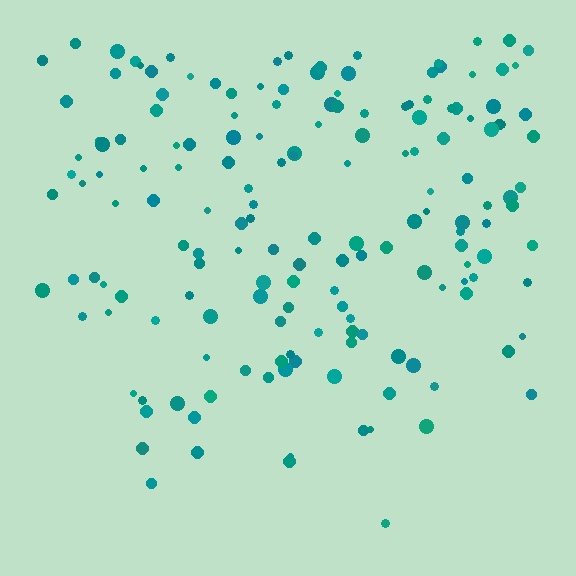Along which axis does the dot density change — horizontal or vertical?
Vertical.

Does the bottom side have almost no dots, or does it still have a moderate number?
Still a moderate number, just noticeably fewer than the top.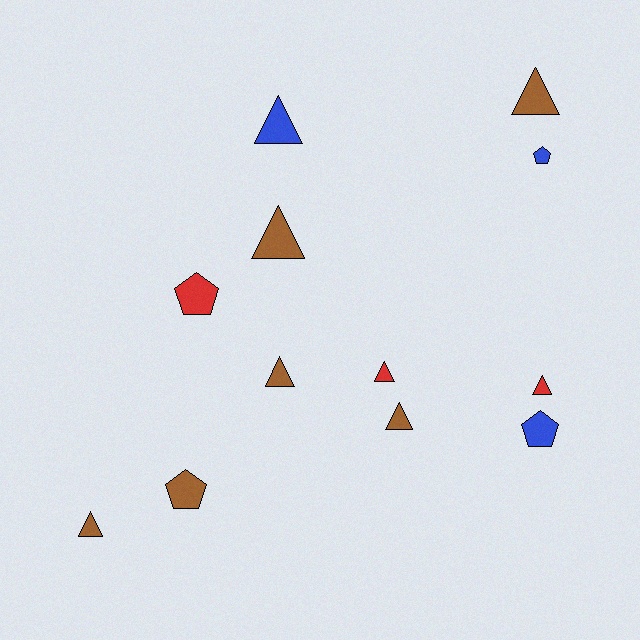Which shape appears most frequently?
Triangle, with 8 objects.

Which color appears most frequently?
Brown, with 6 objects.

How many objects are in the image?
There are 12 objects.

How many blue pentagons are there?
There are 2 blue pentagons.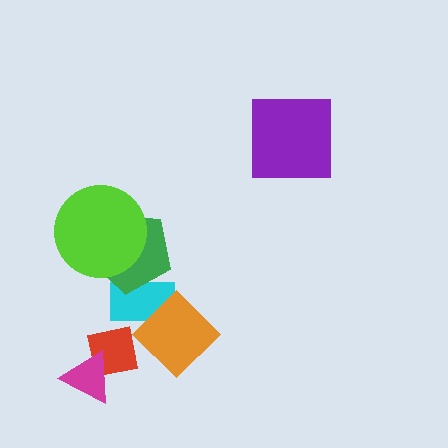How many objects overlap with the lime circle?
1 object overlaps with the lime circle.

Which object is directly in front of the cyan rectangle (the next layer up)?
The orange diamond is directly in front of the cyan rectangle.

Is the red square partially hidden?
Yes, it is partially covered by another shape.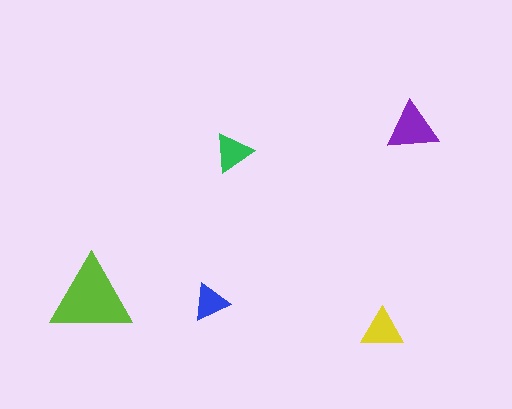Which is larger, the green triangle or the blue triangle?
The green one.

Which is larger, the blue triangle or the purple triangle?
The purple one.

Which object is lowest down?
The yellow triangle is bottommost.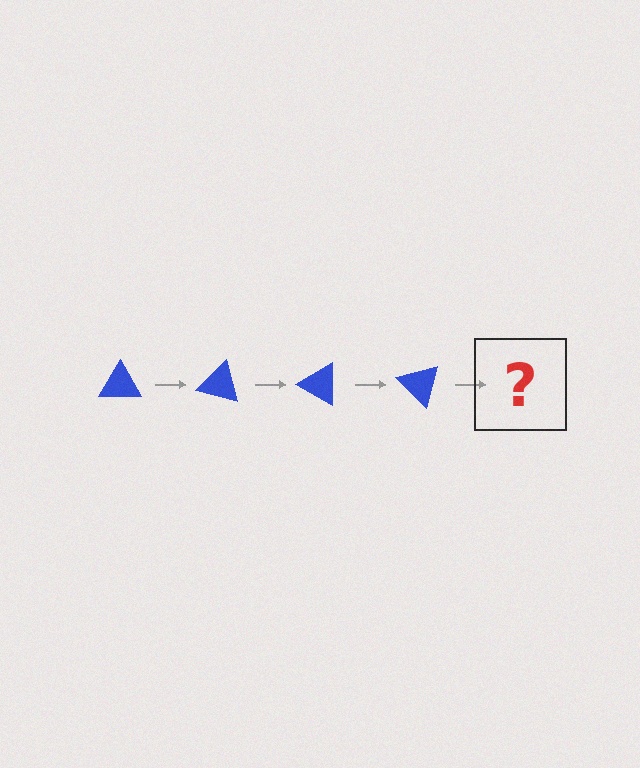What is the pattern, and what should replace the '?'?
The pattern is that the triangle rotates 15 degrees each step. The '?' should be a blue triangle rotated 60 degrees.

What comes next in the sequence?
The next element should be a blue triangle rotated 60 degrees.